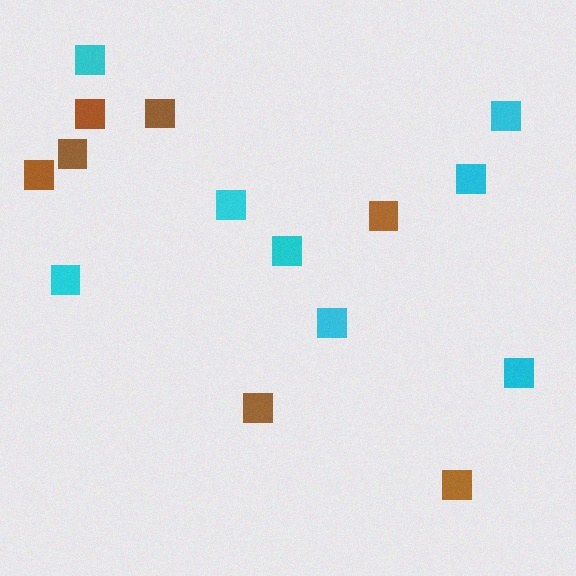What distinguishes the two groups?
There are 2 groups: one group of cyan squares (8) and one group of brown squares (7).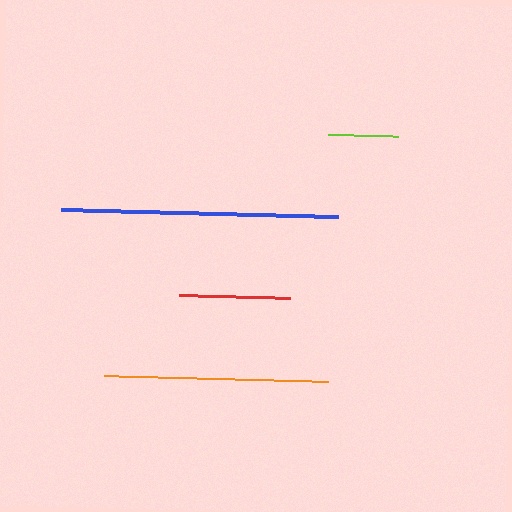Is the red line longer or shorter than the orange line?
The orange line is longer than the red line.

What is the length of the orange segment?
The orange segment is approximately 224 pixels long.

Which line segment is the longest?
The blue line is the longest at approximately 277 pixels.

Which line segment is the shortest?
The lime line is the shortest at approximately 70 pixels.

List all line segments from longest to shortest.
From longest to shortest: blue, orange, red, lime.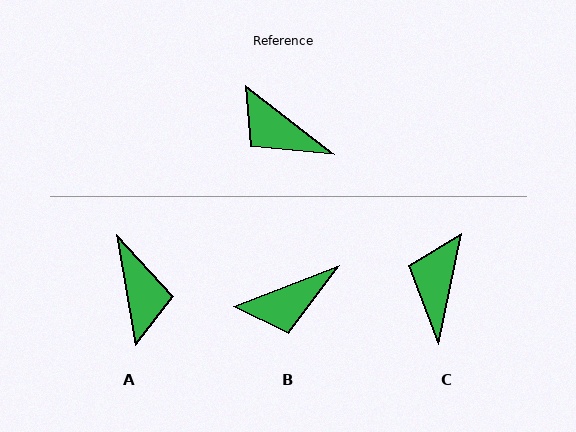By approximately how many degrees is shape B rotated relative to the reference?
Approximately 59 degrees counter-clockwise.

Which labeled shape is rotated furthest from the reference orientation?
A, about 138 degrees away.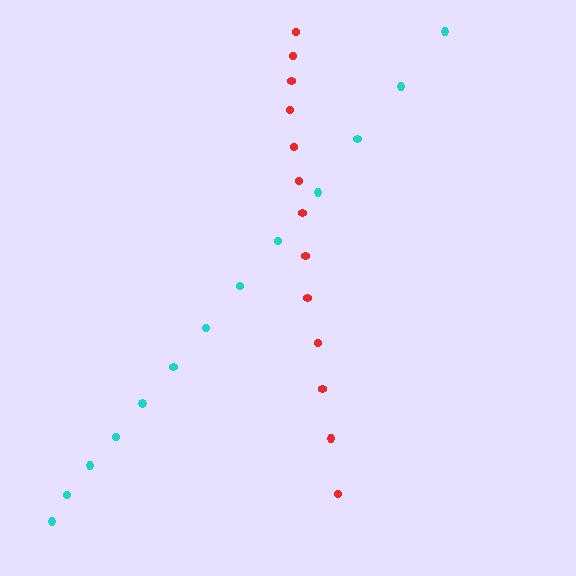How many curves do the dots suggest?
There are 2 distinct paths.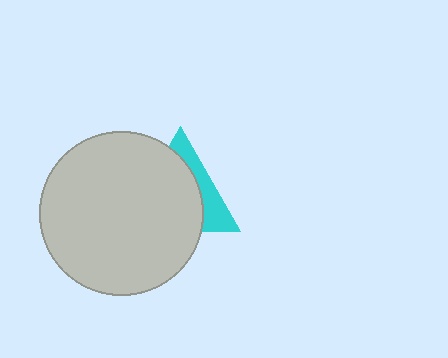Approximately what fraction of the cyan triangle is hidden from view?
Roughly 69% of the cyan triangle is hidden behind the light gray circle.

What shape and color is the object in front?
The object in front is a light gray circle.